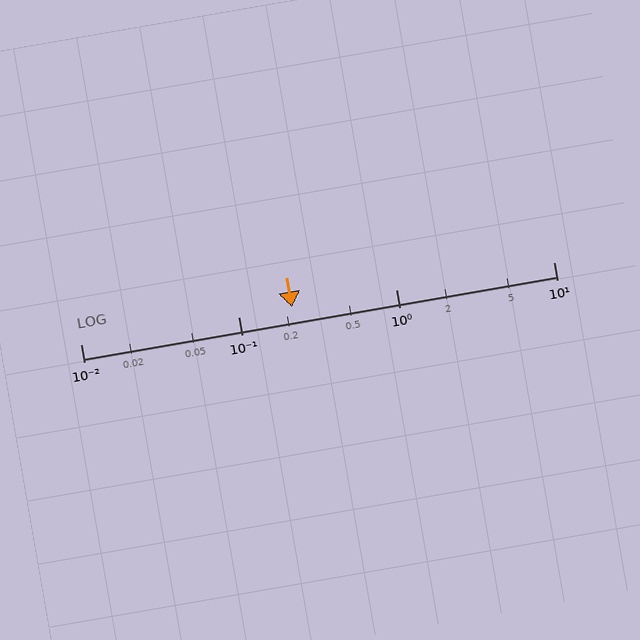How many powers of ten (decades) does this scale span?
The scale spans 3 decades, from 0.01 to 10.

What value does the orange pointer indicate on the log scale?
The pointer indicates approximately 0.22.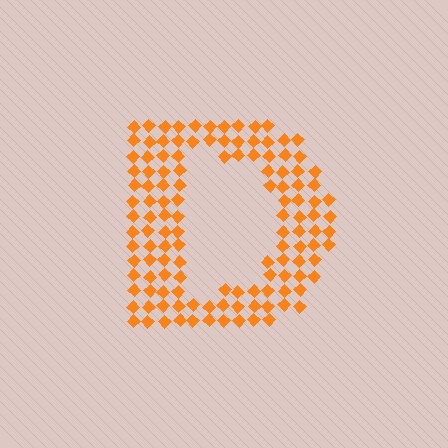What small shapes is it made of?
It is made of small diamonds.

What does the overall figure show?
The overall figure shows the letter D.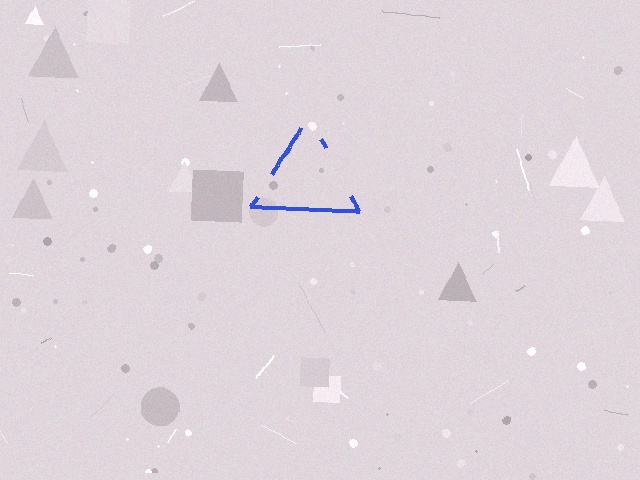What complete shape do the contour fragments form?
The contour fragments form a triangle.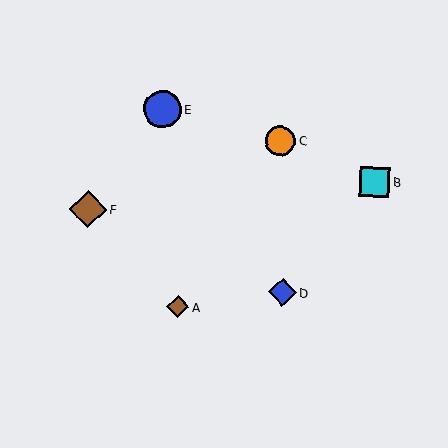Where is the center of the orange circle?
The center of the orange circle is at (281, 141).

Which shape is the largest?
The brown diamond (labeled F) is the largest.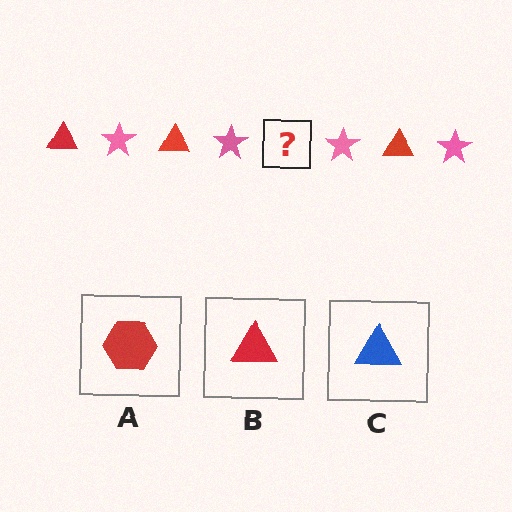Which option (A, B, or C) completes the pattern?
B.